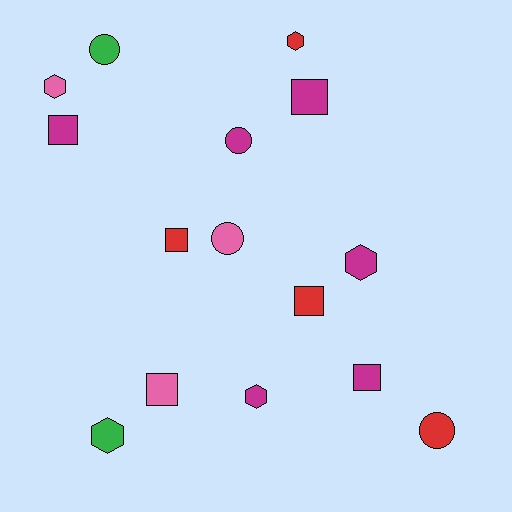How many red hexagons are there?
There is 1 red hexagon.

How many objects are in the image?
There are 15 objects.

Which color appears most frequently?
Magenta, with 6 objects.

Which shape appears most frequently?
Square, with 6 objects.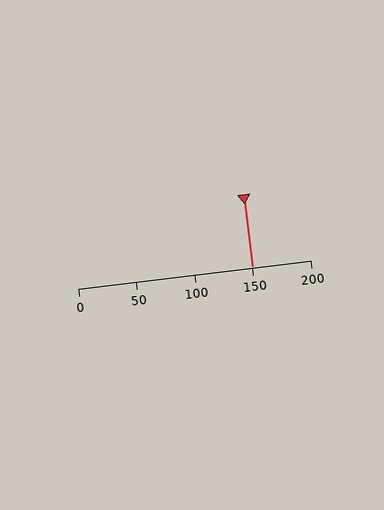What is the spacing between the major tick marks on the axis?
The major ticks are spaced 50 apart.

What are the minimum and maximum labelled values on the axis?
The axis runs from 0 to 200.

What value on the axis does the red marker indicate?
The marker indicates approximately 150.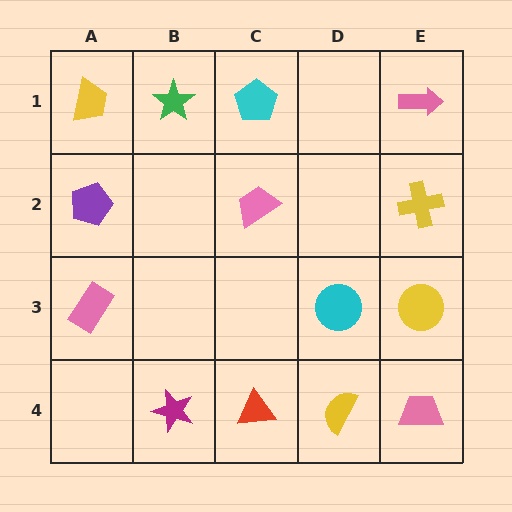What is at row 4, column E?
A pink trapezoid.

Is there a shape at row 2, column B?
No, that cell is empty.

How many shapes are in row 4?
4 shapes.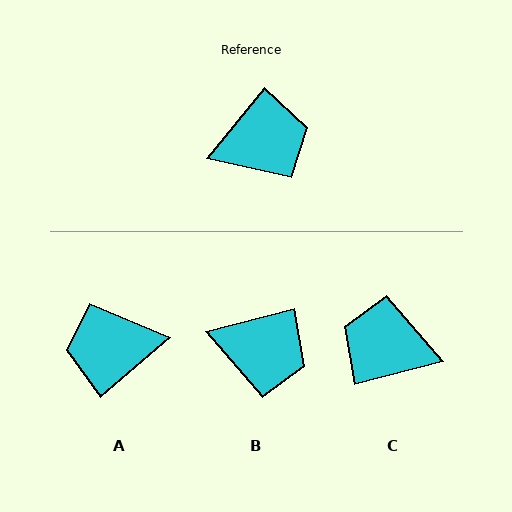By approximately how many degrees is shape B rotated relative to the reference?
Approximately 36 degrees clockwise.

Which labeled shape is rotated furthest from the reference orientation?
A, about 170 degrees away.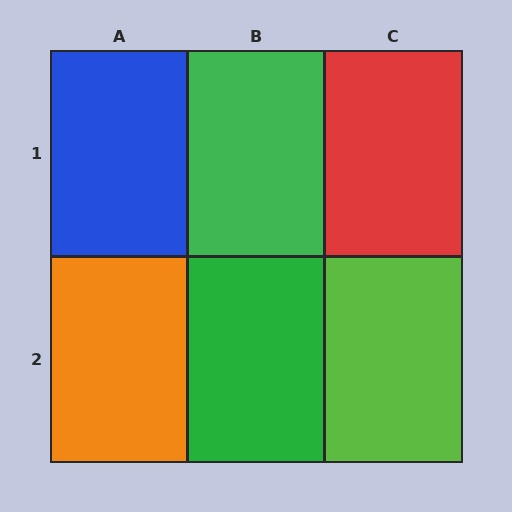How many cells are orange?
1 cell is orange.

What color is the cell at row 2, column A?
Orange.